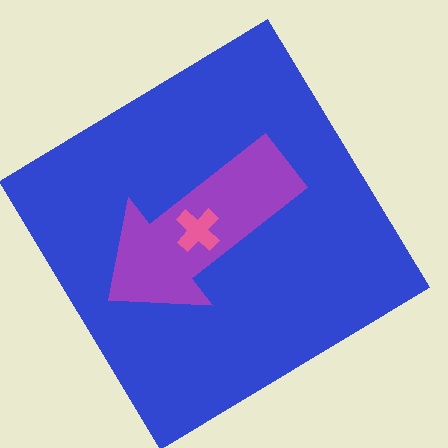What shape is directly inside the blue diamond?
The purple arrow.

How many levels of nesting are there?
3.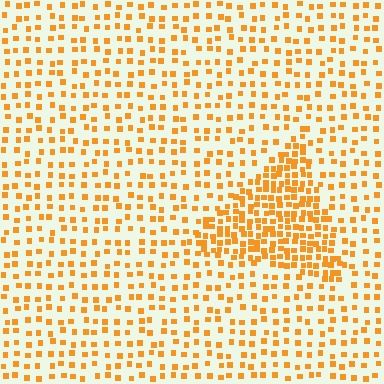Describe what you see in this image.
The image contains small orange elements arranged at two different densities. A triangle-shaped region is visible where the elements are more densely packed than the surrounding area.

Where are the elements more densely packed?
The elements are more densely packed inside the triangle boundary.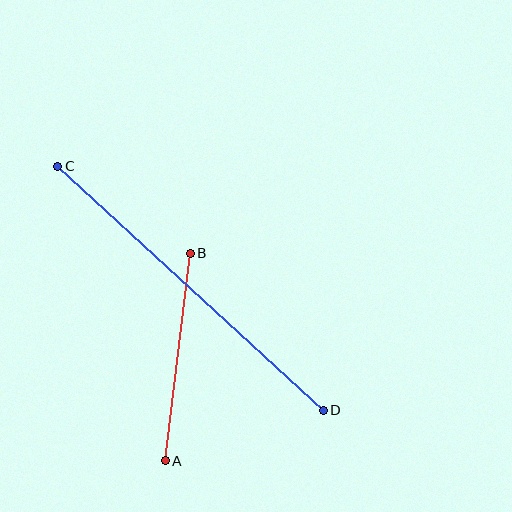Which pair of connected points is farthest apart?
Points C and D are farthest apart.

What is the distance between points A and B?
The distance is approximately 209 pixels.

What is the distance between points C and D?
The distance is approximately 360 pixels.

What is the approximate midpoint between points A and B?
The midpoint is at approximately (178, 357) pixels.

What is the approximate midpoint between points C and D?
The midpoint is at approximately (190, 288) pixels.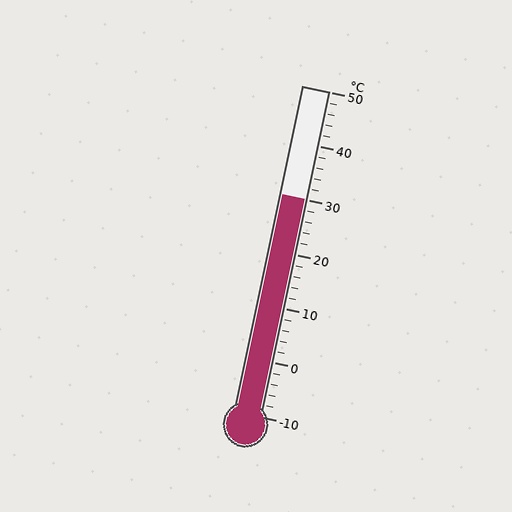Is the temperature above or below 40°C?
The temperature is below 40°C.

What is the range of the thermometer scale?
The thermometer scale ranges from -10°C to 50°C.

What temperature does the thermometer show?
The thermometer shows approximately 30°C.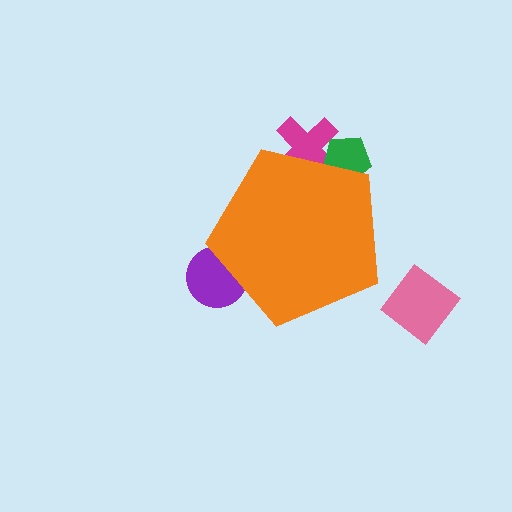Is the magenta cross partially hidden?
Yes, the magenta cross is partially hidden behind the orange pentagon.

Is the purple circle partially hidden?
Yes, the purple circle is partially hidden behind the orange pentagon.